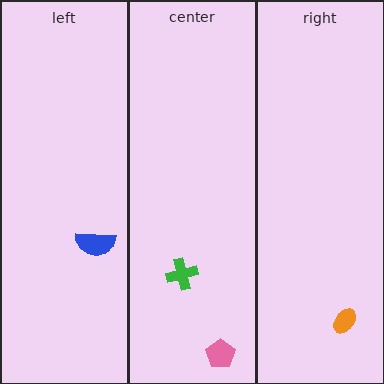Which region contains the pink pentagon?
The center region.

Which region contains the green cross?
The center region.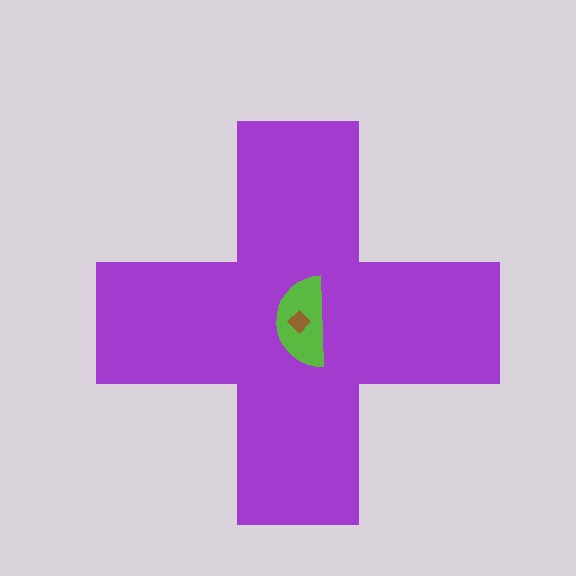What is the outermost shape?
The purple cross.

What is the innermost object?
The brown diamond.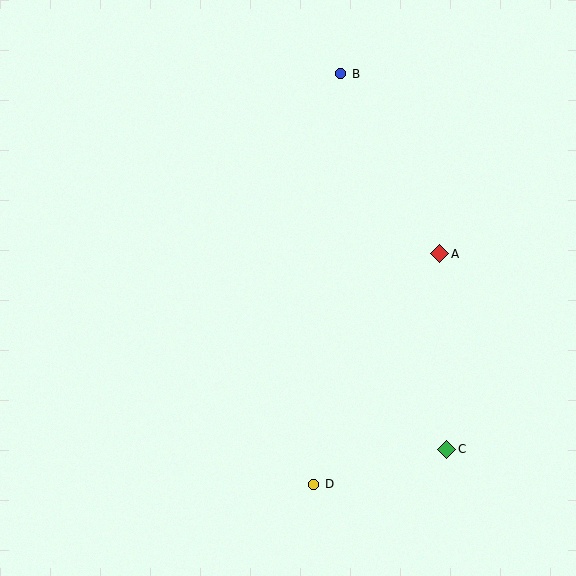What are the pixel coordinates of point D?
Point D is at (314, 484).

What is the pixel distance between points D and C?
The distance between D and C is 138 pixels.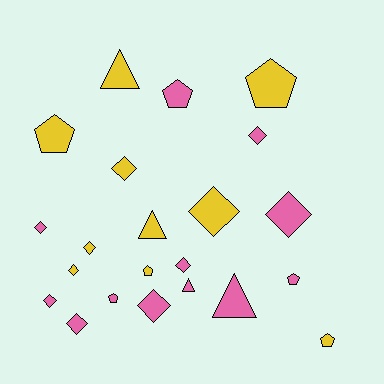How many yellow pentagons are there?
There are 4 yellow pentagons.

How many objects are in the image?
There are 22 objects.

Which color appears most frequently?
Pink, with 12 objects.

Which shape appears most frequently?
Diamond, with 11 objects.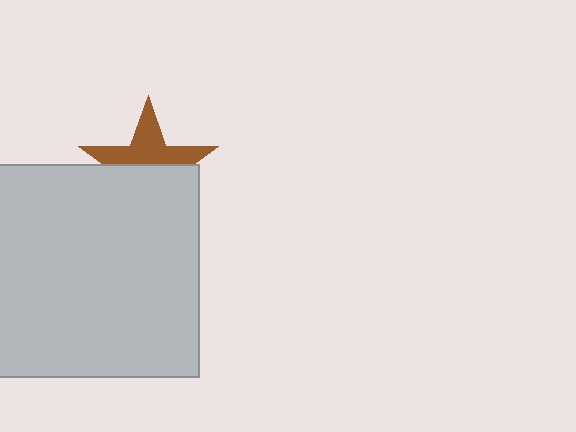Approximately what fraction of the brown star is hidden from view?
Roughly 53% of the brown star is hidden behind the light gray square.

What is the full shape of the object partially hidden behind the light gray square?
The partially hidden object is a brown star.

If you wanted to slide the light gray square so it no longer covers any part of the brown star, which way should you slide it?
Slide it down — that is the most direct way to separate the two shapes.